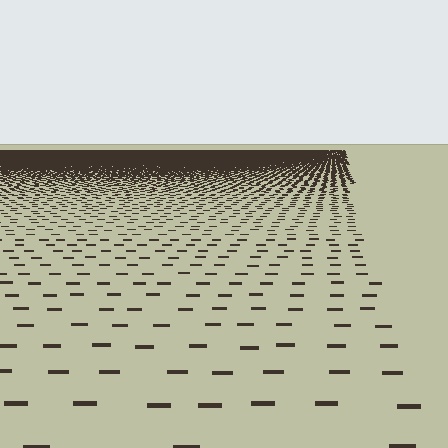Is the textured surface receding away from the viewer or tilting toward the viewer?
The surface is receding away from the viewer. Texture elements get smaller and denser toward the top.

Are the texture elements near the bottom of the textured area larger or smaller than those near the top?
Larger. Near the bottom, elements are closer to the viewer and appear at a bigger on-screen size.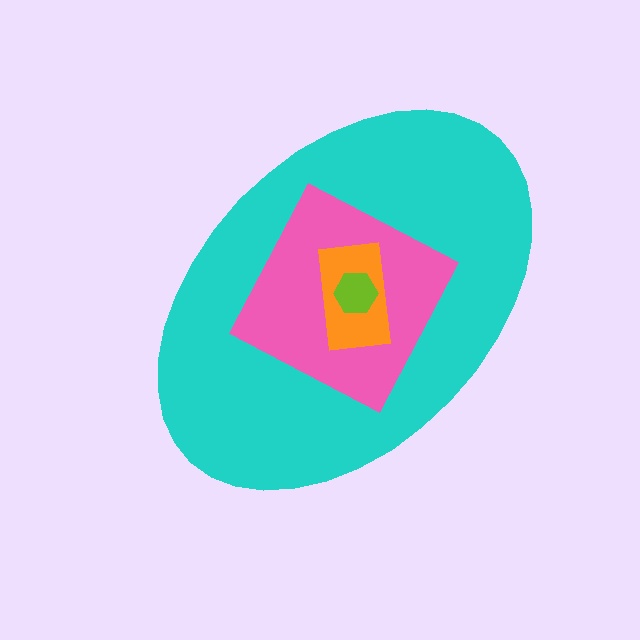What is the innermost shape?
The lime hexagon.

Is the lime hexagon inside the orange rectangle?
Yes.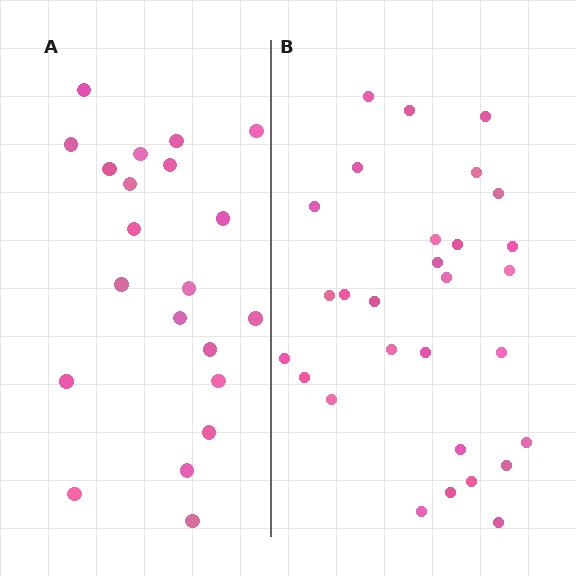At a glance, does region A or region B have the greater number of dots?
Region B (the right region) has more dots.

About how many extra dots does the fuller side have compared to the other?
Region B has roughly 8 or so more dots than region A.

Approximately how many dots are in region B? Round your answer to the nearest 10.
About 30 dots. (The exact count is 29, which rounds to 30.)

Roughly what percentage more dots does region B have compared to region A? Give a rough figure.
About 40% more.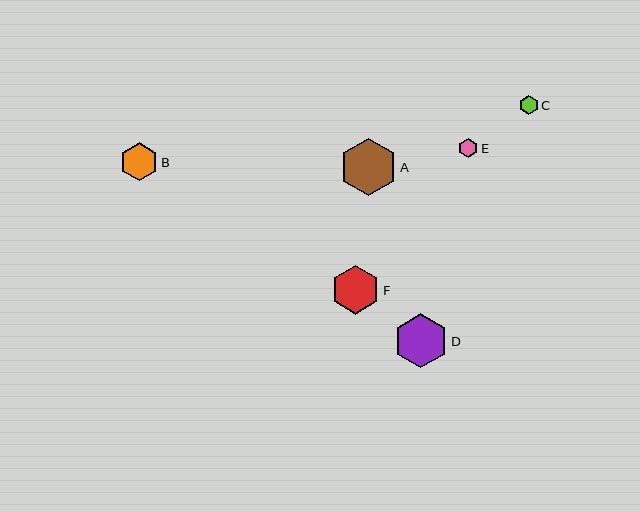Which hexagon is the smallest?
Hexagon C is the smallest with a size of approximately 19 pixels.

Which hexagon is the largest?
Hexagon A is the largest with a size of approximately 57 pixels.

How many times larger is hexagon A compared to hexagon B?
Hexagon A is approximately 1.5 times the size of hexagon B.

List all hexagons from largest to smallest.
From largest to smallest: A, D, F, B, E, C.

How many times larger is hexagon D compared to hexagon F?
Hexagon D is approximately 1.1 times the size of hexagon F.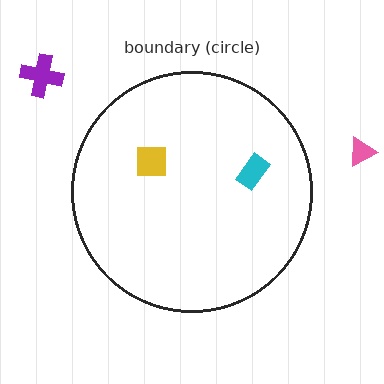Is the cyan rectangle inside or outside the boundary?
Inside.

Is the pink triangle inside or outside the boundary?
Outside.